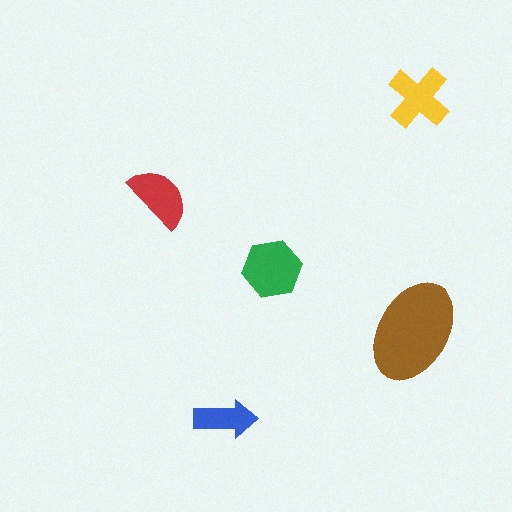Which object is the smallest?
The blue arrow.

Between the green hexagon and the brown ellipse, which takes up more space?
The brown ellipse.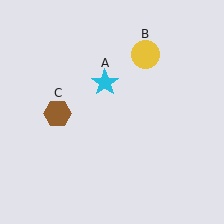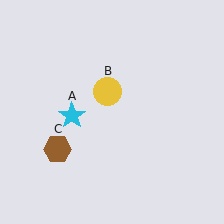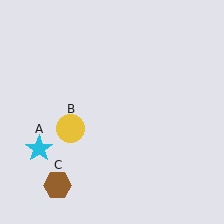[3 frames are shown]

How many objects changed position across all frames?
3 objects changed position: cyan star (object A), yellow circle (object B), brown hexagon (object C).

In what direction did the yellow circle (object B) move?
The yellow circle (object B) moved down and to the left.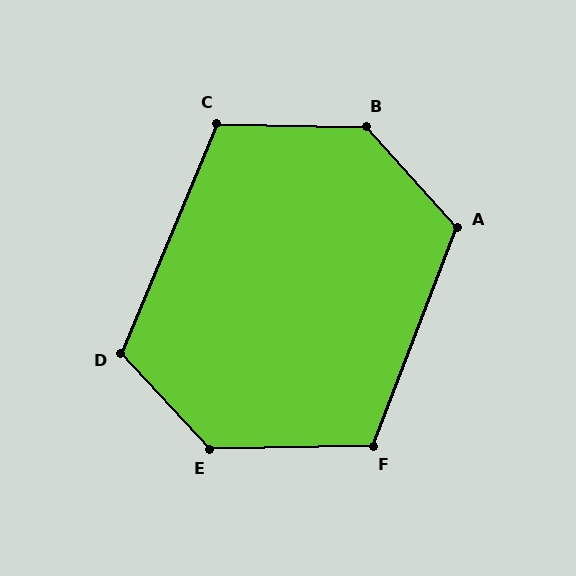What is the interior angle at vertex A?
Approximately 117 degrees (obtuse).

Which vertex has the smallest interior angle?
C, at approximately 111 degrees.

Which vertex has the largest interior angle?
B, at approximately 133 degrees.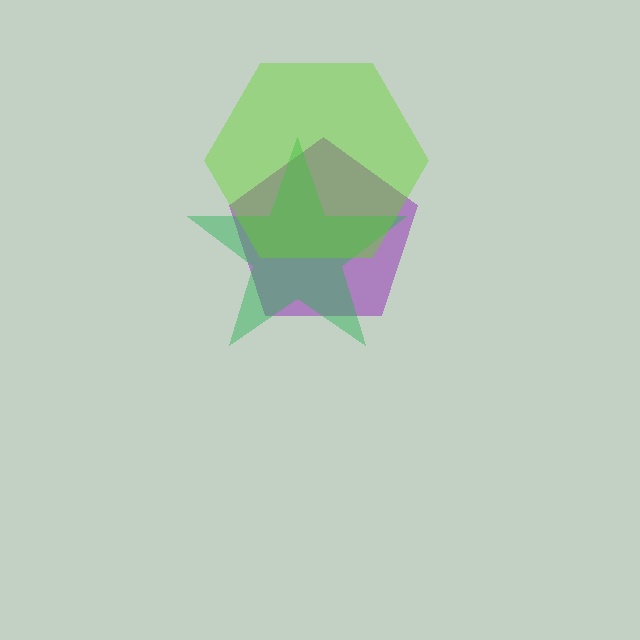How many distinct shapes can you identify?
There are 3 distinct shapes: a purple pentagon, a green star, a lime hexagon.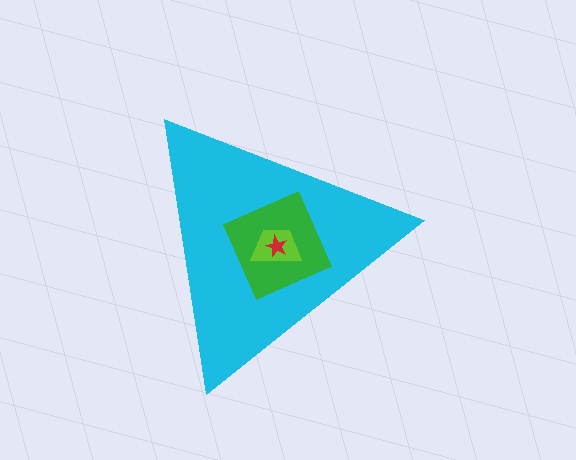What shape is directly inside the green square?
The lime trapezoid.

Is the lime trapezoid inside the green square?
Yes.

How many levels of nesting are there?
4.